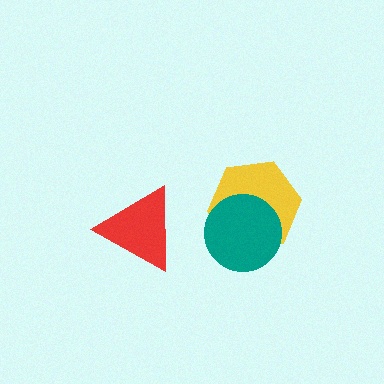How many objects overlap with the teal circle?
1 object overlaps with the teal circle.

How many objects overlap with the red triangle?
0 objects overlap with the red triangle.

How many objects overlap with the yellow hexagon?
1 object overlaps with the yellow hexagon.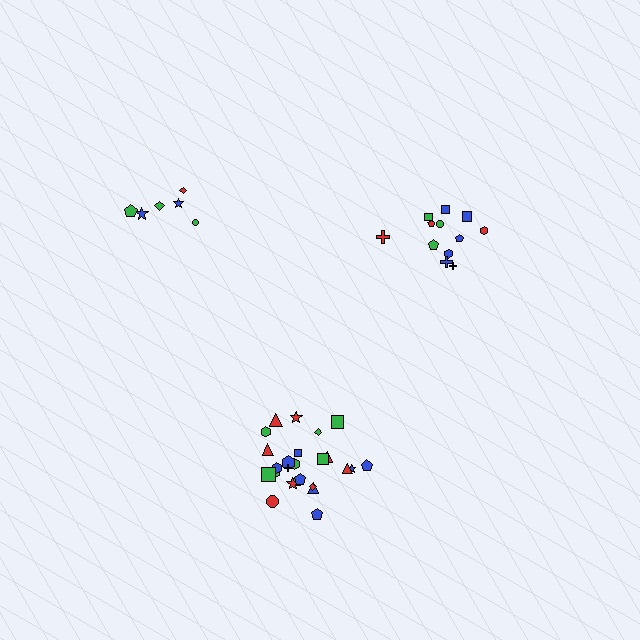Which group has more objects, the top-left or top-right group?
The top-right group.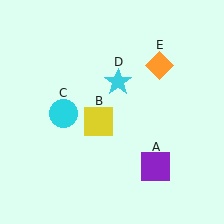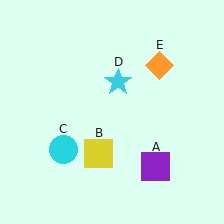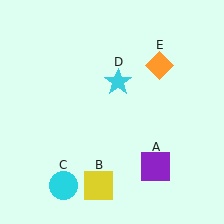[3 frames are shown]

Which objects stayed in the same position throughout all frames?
Purple square (object A) and cyan star (object D) and orange diamond (object E) remained stationary.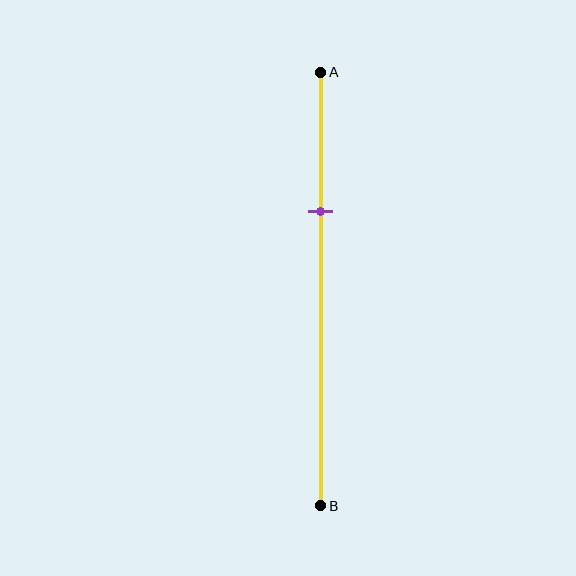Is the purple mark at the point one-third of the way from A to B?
Yes, the mark is approximately at the one-third point.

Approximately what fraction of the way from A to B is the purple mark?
The purple mark is approximately 30% of the way from A to B.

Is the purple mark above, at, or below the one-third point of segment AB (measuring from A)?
The purple mark is approximately at the one-third point of segment AB.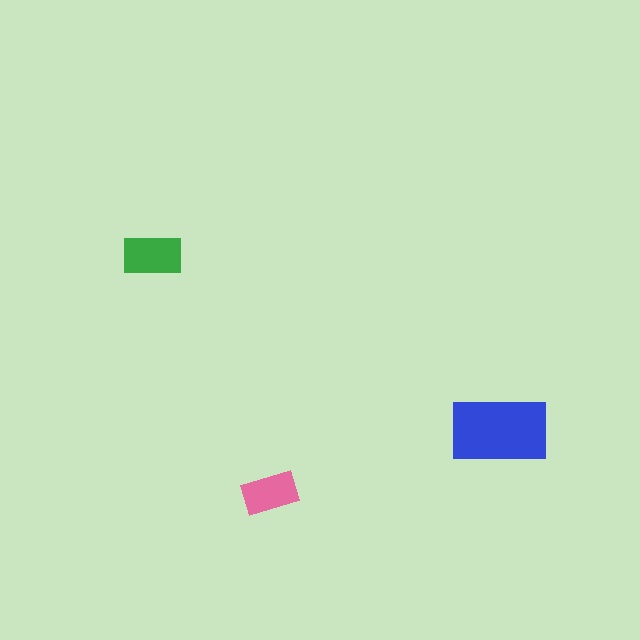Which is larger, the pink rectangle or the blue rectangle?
The blue one.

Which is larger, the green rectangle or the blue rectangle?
The blue one.